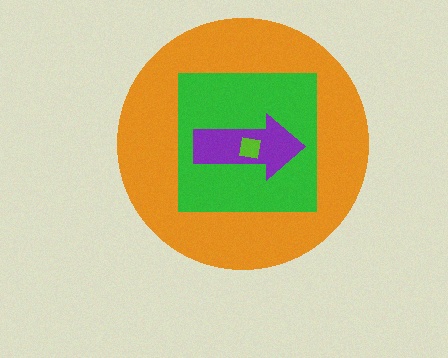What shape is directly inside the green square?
The purple arrow.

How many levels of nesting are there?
4.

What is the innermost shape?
The lime square.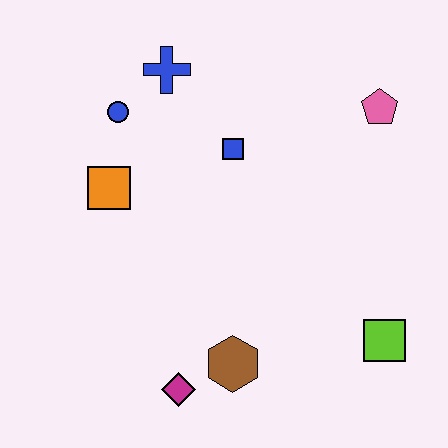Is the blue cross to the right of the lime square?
No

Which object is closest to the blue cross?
The blue circle is closest to the blue cross.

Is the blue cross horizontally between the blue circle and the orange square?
No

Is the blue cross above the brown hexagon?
Yes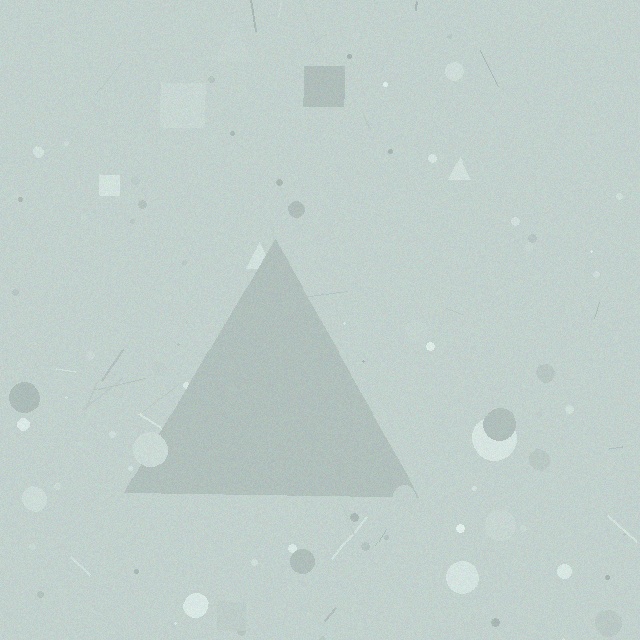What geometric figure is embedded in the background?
A triangle is embedded in the background.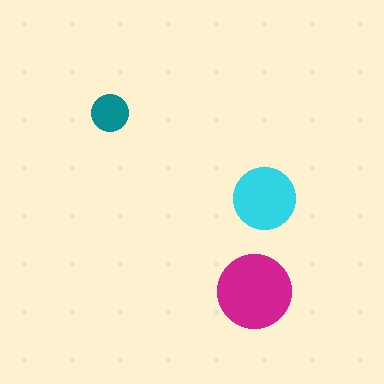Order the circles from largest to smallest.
the magenta one, the cyan one, the teal one.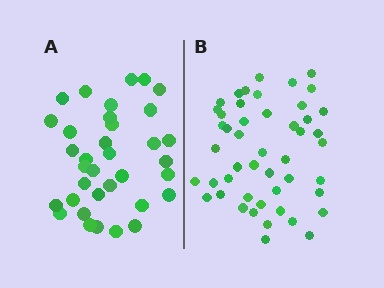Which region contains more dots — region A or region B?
Region B (the right region) has more dots.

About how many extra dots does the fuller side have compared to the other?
Region B has approximately 15 more dots than region A.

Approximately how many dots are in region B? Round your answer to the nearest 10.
About 50 dots. (The exact count is 48, which rounds to 50.)